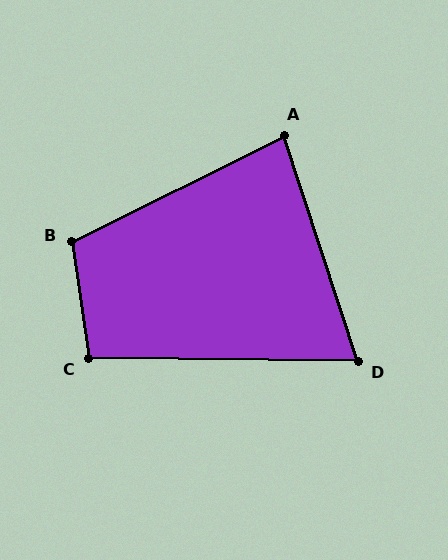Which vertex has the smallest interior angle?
D, at approximately 71 degrees.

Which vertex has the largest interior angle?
B, at approximately 109 degrees.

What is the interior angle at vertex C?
Approximately 99 degrees (obtuse).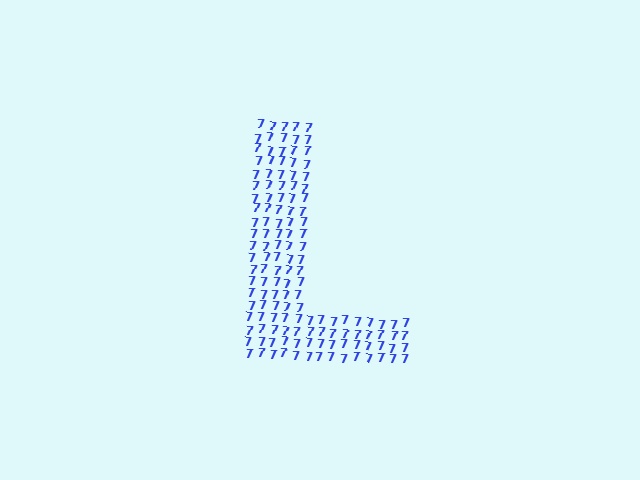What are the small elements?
The small elements are digit 7's.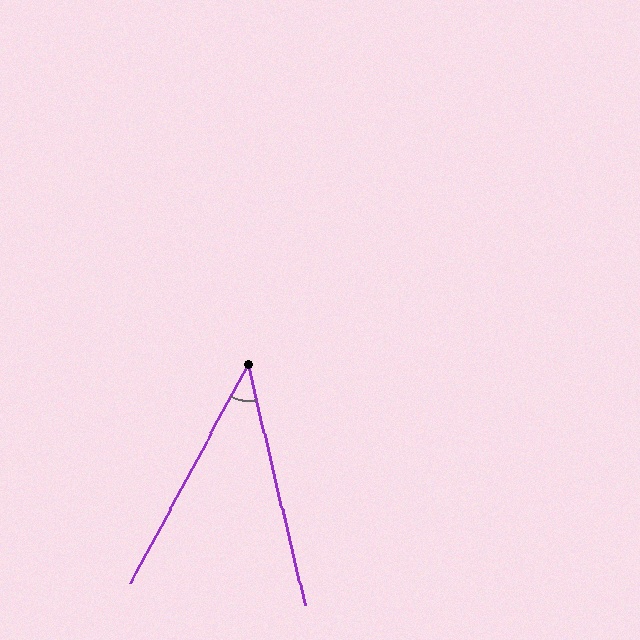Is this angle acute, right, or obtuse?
It is acute.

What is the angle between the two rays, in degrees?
Approximately 42 degrees.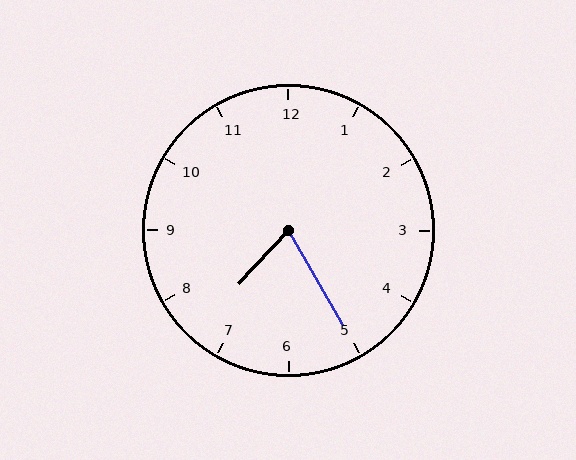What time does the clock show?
7:25.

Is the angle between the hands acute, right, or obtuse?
It is acute.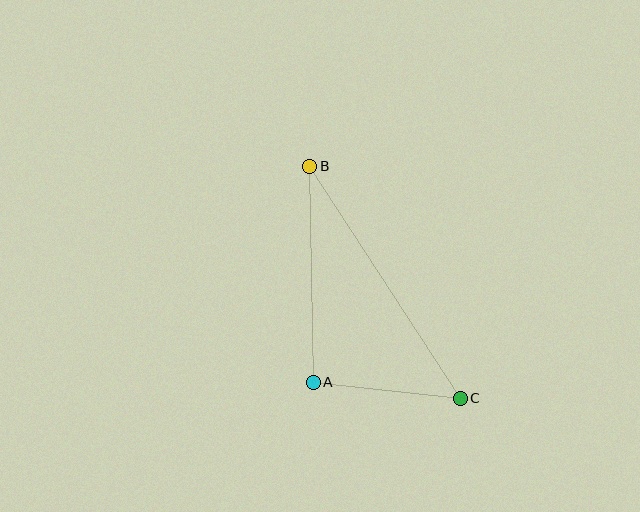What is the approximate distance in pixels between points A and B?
The distance between A and B is approximately 216 pixels.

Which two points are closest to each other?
Points A and C are closest to each other.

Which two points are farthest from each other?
Points B and C are farthest from each other.